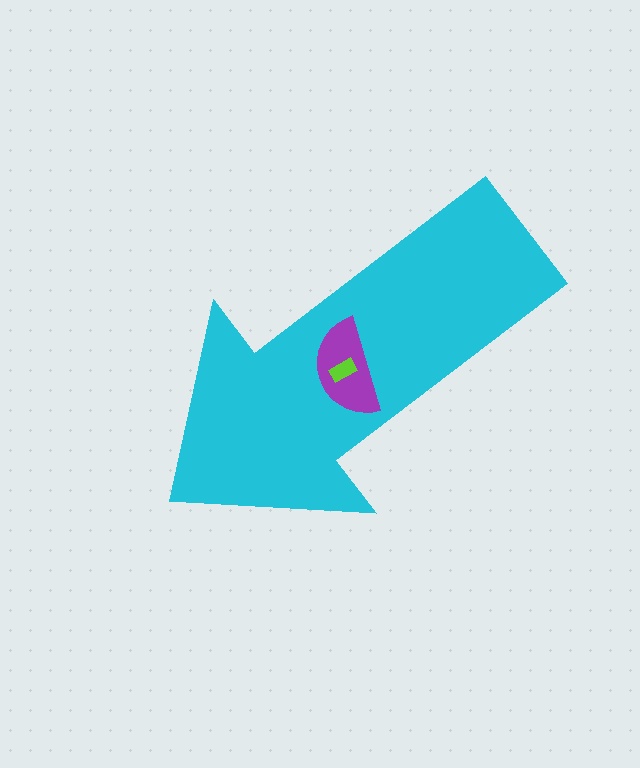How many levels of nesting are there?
3.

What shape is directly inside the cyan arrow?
The purple semicircle.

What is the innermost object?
The lime rectangle.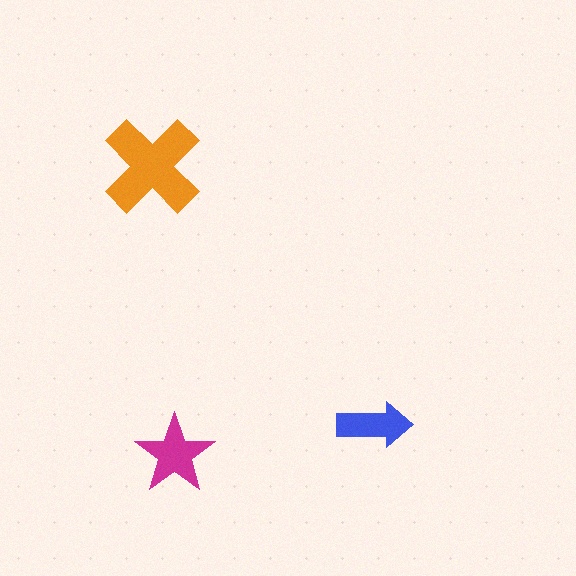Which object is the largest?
The orange cross.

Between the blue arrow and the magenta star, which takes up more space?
The magenta star.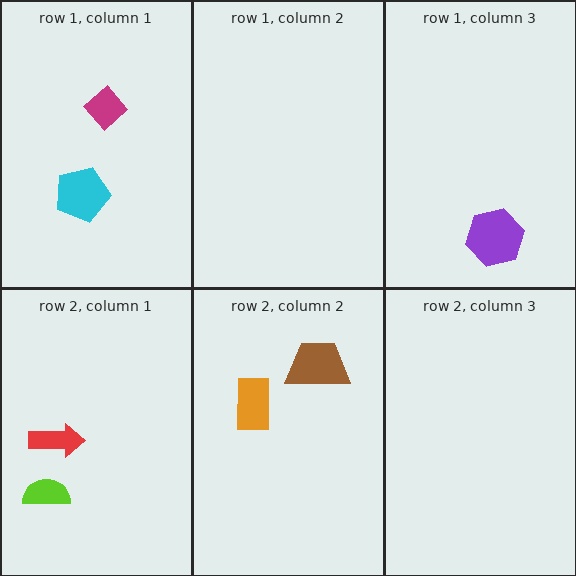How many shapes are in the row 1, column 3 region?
1.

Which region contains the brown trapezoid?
The row 2, column 2 region.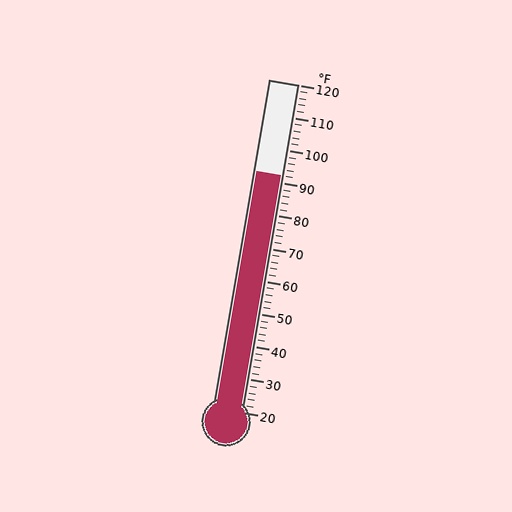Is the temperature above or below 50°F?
The temperature is above 50°F.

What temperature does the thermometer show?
The thermometer shows approximately 92°F.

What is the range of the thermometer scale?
The thermometer scale ranges from 20°F to 120°F.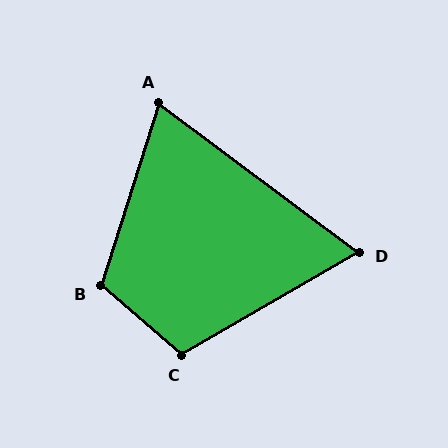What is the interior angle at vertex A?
Approximately 71 degrees (acute).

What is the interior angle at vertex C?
Approximately 109 degrees (obtuse).